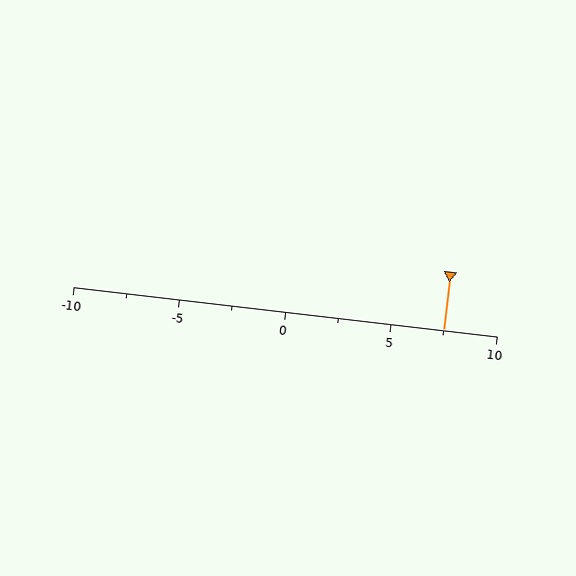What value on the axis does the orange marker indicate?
The marker indicates approximately 7.5.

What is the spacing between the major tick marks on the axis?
The major ticks are spaced 5 apart.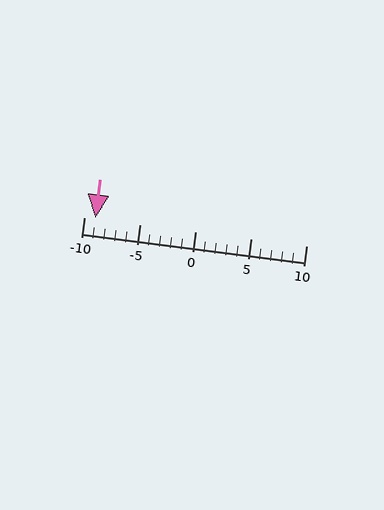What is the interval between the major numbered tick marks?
The major tick marks are spaced 5 units apart.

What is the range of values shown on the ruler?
The ruler shows values from -10 to 10.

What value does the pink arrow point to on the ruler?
The pink arrow points to approximately -9.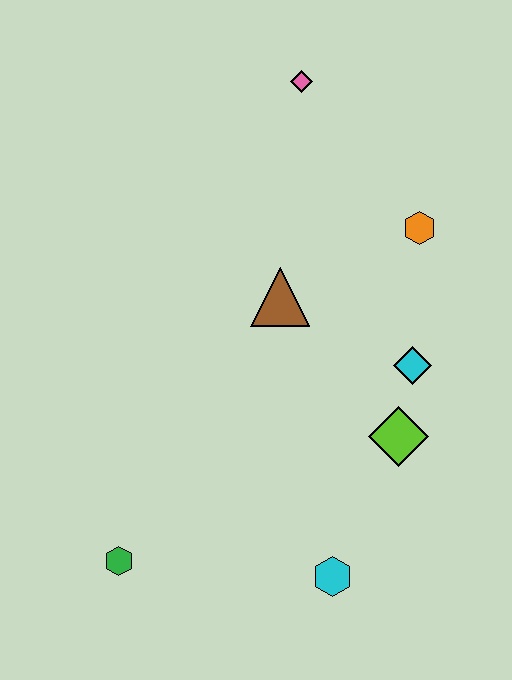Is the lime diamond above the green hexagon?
Yes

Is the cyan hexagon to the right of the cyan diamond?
No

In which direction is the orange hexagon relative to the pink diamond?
The orange hexagon is below the pink diamond.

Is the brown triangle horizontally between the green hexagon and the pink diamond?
Yes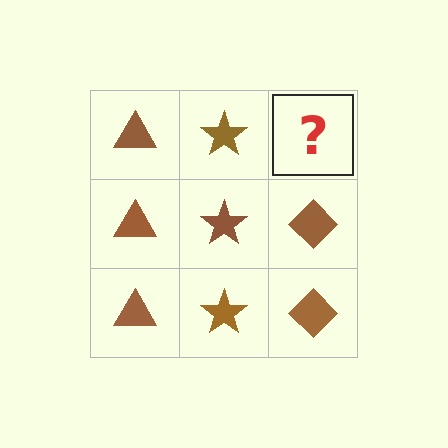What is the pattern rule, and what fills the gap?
The rule is that each column has a consistent shape. The gap should be filled with a brown diamond.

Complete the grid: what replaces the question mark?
The question mark should be replaced with a brown diamond.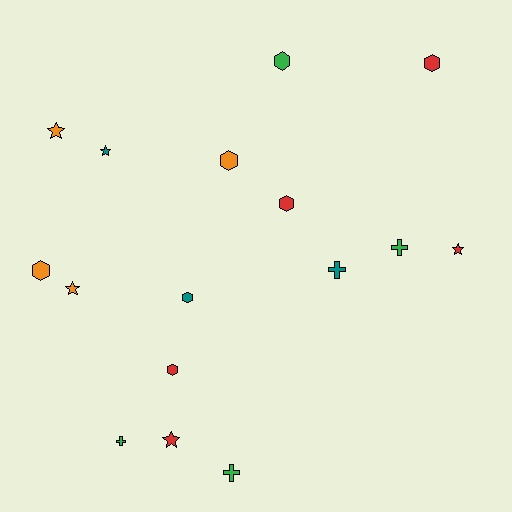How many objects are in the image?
There are 16 objects.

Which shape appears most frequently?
Hexagon, with 7 objects.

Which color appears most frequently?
Red, with 5 objects.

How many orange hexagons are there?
There are 2 orange hexagons.